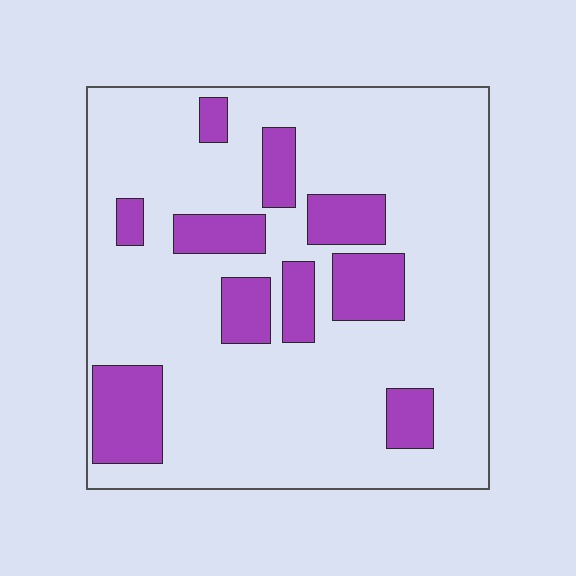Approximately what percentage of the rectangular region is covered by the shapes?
Approximately 20%.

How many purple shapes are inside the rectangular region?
10.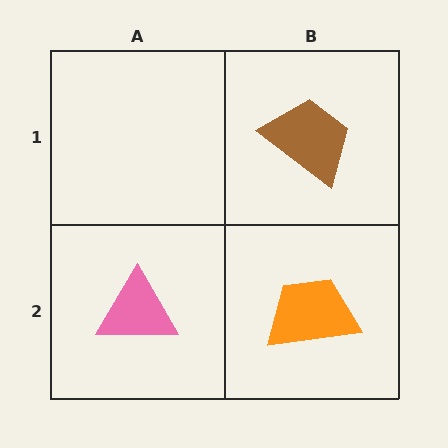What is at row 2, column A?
A pink triangle.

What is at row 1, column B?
A brown trapezoid.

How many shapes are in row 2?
2 shapes.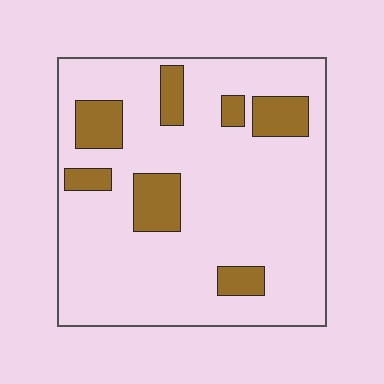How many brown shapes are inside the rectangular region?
7.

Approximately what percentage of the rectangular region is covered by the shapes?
Approximately 15%.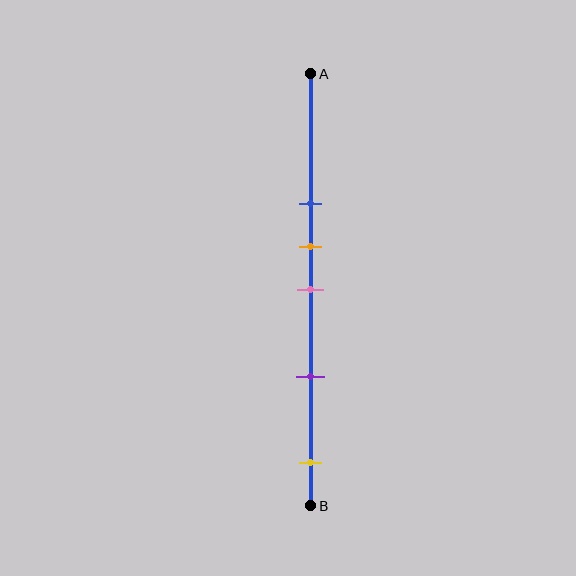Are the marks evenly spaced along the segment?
No, the marks are not evenly spaced.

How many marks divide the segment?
There are 5 marks dividing the segment.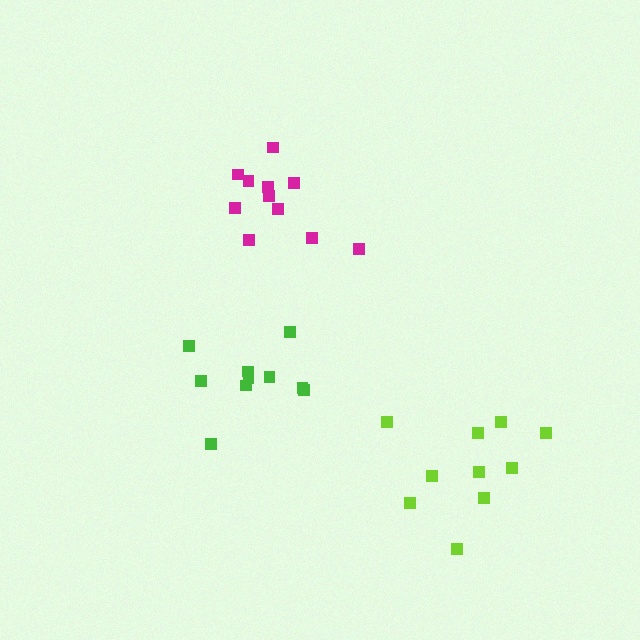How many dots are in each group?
Group 1: 10 dots, Group 2: 10 dots, Group 3: 11 dots (31 total).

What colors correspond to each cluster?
The clusters are colored: green, lime, magenta.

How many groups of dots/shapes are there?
There are 3 groups.